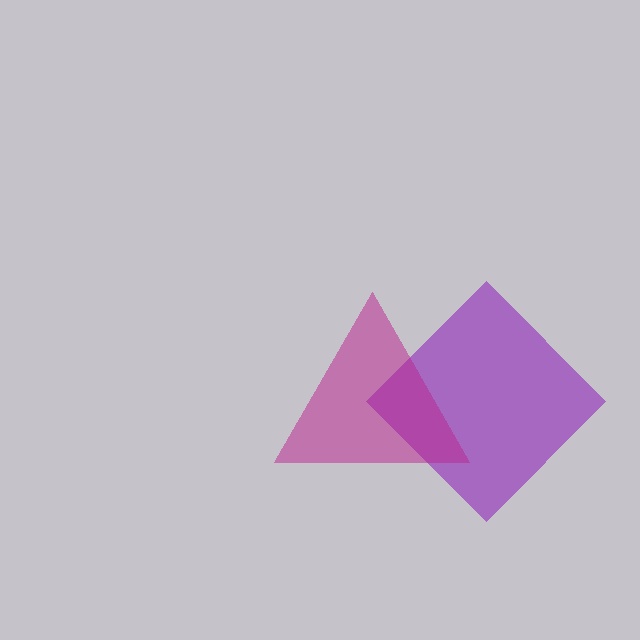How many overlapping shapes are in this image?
There are 2 overlapping shapes in the image.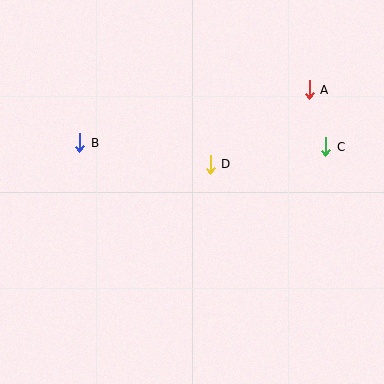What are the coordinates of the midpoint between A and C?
The midpoint between A and C is at (317, 118).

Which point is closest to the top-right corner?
Point A is closest to the top-right corner.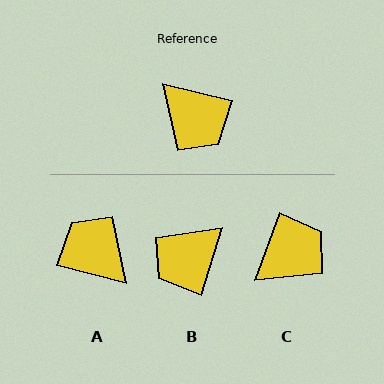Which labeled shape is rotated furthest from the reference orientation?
A, about 179 degrees away.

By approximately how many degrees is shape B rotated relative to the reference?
Approximately 94 degrees clockwise.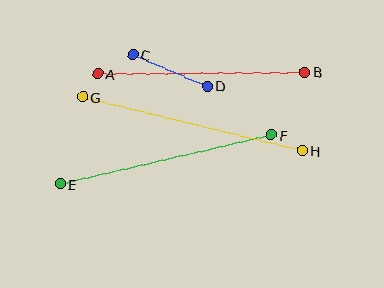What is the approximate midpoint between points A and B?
The midpoint is at approximately (201, 73) pixels.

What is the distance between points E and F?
The distance is approximately 217 pixels.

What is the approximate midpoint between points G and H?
The midpoint is at approximately (192, 124) pixels.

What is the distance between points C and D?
The distance is approximately 81 pixels.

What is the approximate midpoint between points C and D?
The midpoint is at approximately (170, 70) pixels.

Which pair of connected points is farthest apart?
Points G and H are farthest apart.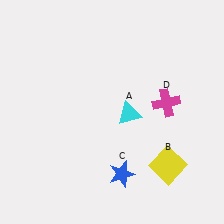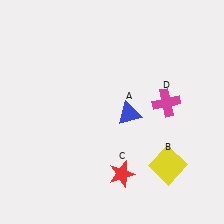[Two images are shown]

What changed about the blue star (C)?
In Image 1, C is blue. In Image 2, it changed to red.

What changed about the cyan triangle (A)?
In Image 1, A is cyan. In Image 2, it changed to blue.